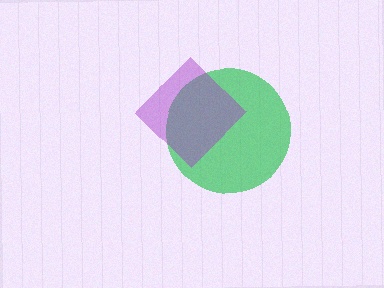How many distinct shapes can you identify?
There are 2 distinct shapes: a green circle, a purple diamond.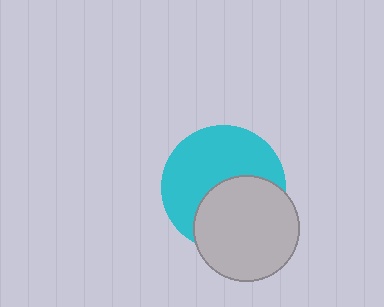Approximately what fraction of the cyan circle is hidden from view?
Roughly 42% of the cyan circle is hidden behind the light gray circle.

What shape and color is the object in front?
The object in front is a light gray circle.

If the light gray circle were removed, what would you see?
You would see the complete cyan circle.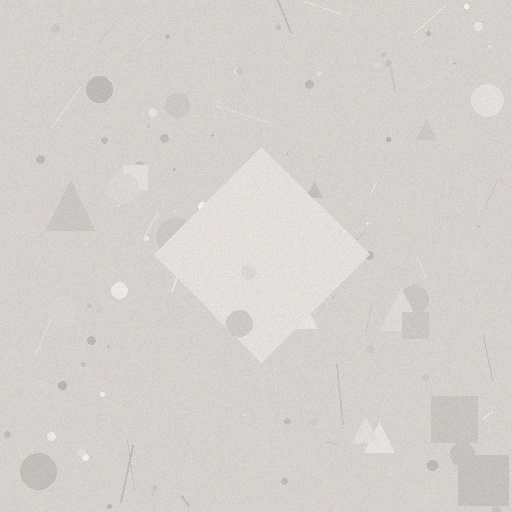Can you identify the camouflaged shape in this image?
The camouflaged shape is a diamond.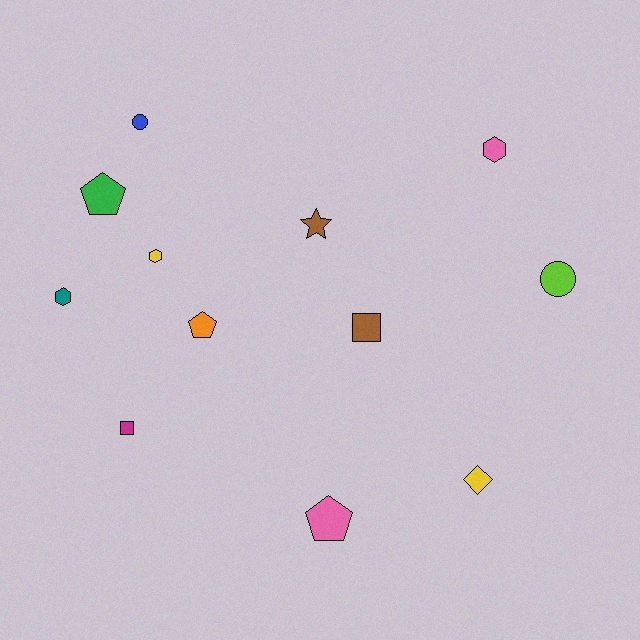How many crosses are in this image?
There are no crosses.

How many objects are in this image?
There are 12 objects.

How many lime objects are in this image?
There is 1 lime object.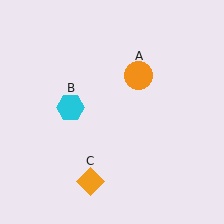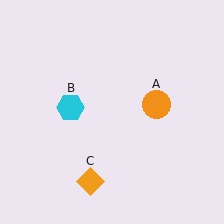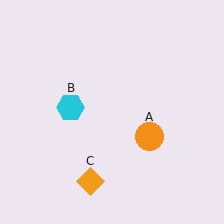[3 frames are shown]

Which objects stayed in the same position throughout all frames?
Cyan hexagon (object B) and orange diamond (object C) remained stationary.